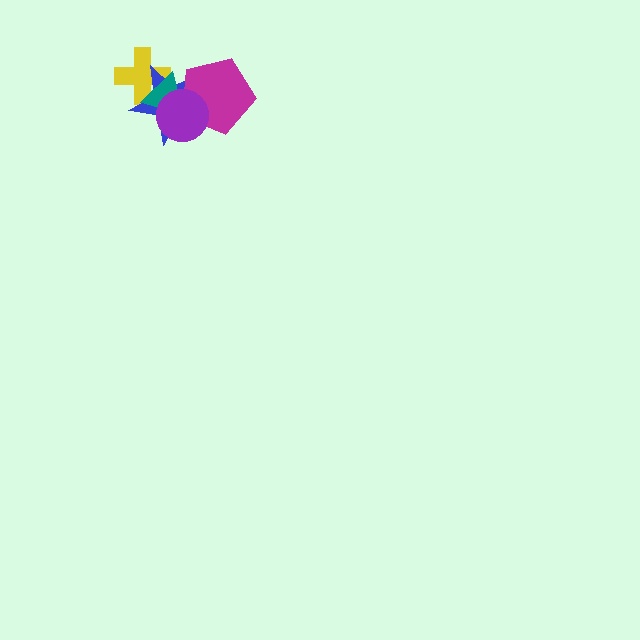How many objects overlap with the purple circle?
3 objects overlap with the purple circle.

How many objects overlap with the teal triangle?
4 objects overlap with the teal triangle.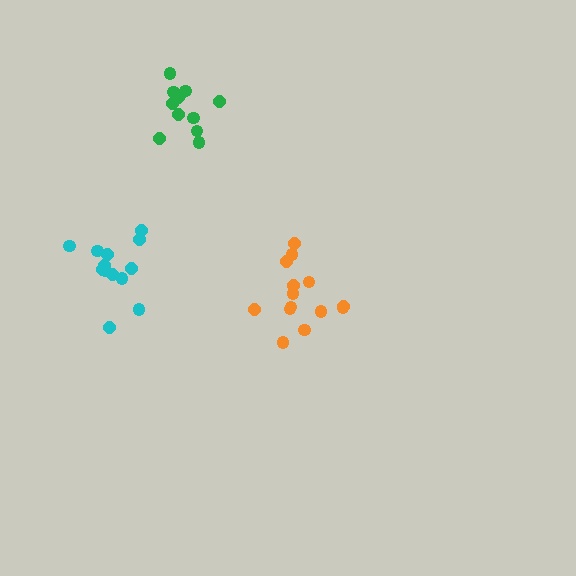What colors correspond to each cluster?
The clusters are colored: orange, green, cyan.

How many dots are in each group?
Group 1: 14 dots, Group 2: 12 dots, Group 3: 13 dots (39 total).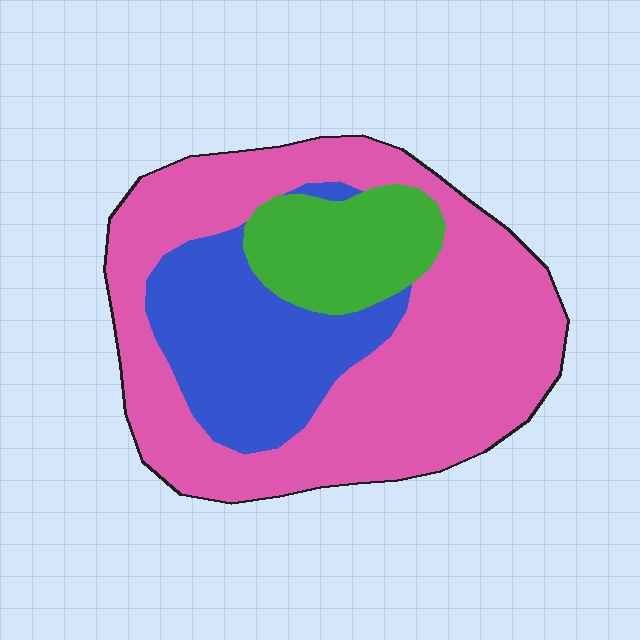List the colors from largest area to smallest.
From largest to smallest: pink, blue, green.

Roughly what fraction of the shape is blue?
Blue takes up about one quarter (1/4) of the shape.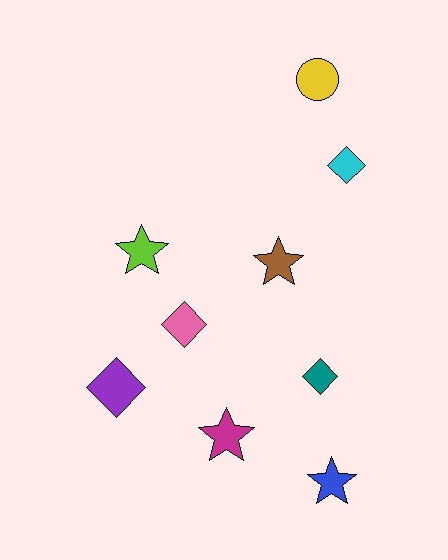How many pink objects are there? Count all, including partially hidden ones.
There is 1 pink object.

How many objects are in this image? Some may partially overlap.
There are 9 objects.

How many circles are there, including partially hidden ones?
There is 1 circle.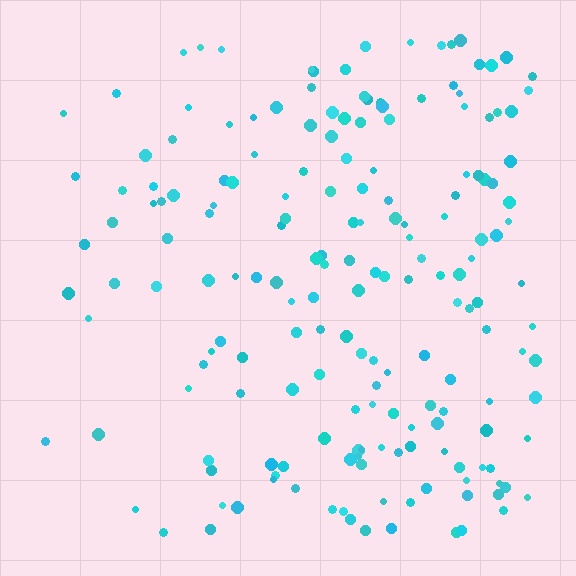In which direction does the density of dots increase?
From left to right, with the right side densest.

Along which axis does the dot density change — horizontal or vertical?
Horizontal.